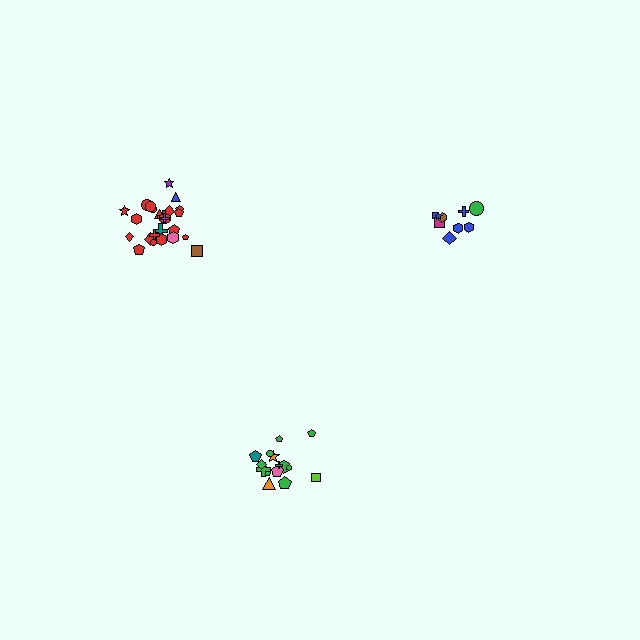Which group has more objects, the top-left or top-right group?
The top-left group.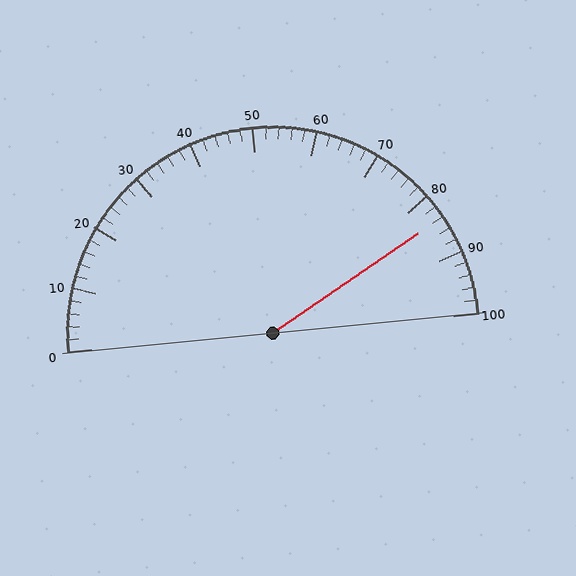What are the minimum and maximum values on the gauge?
The gauge ranges from 0 to 100.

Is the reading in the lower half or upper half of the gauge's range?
The reading is in the upper half of the range (0 to 100).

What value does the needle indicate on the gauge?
The needle indicates approximately 84.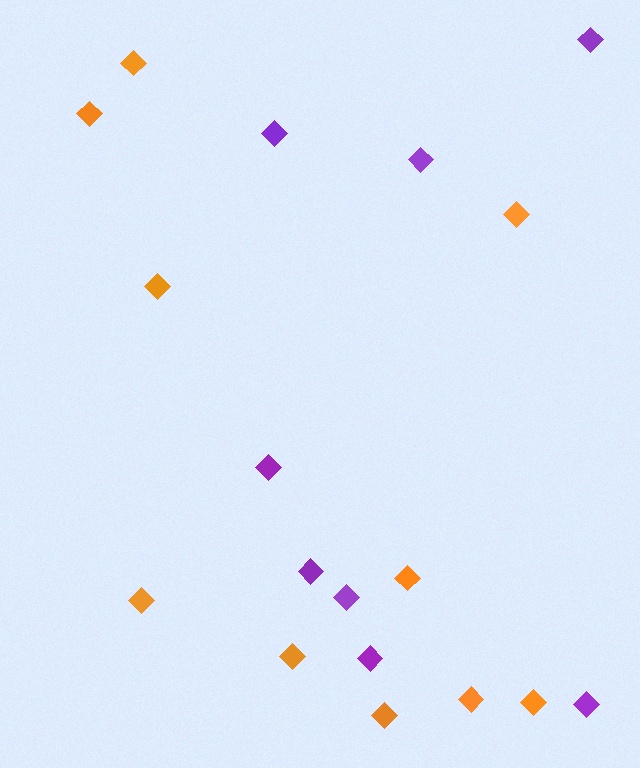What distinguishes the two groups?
There are 2 groups: one group of purple diamonds (8) and one group of orange diamonds (10).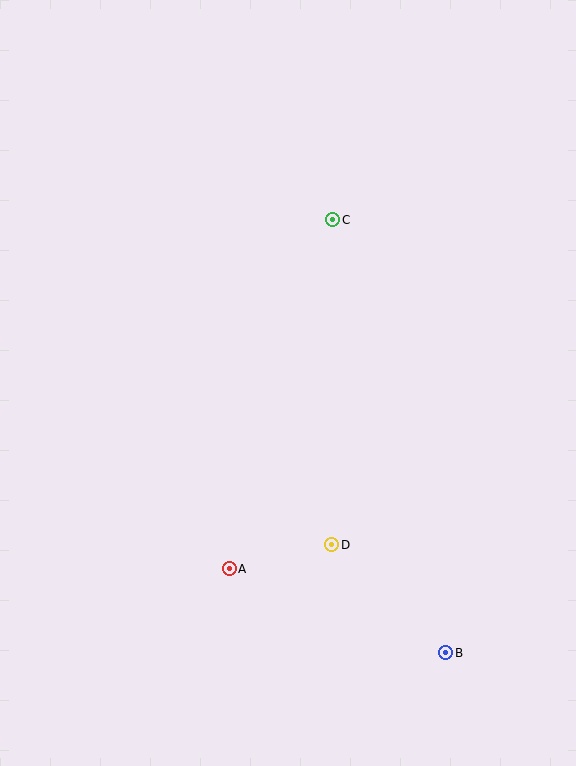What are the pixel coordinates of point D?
Point D is at (332, 545).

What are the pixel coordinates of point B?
Point B is at (446, 653).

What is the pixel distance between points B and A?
The distance between B and A is 232 pixels.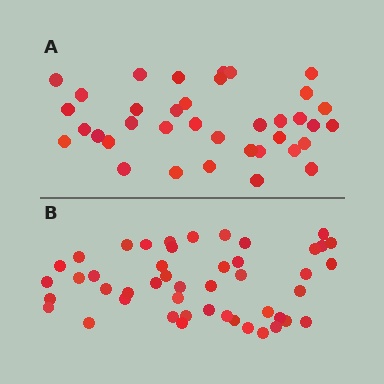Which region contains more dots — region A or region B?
Region B (the bottom region) has more dots.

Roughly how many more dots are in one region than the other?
Region B has roughly 10 or so more dots than region A.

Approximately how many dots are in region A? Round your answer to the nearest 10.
About 40 dots. (The exact count is 37, which rounds to 40.)